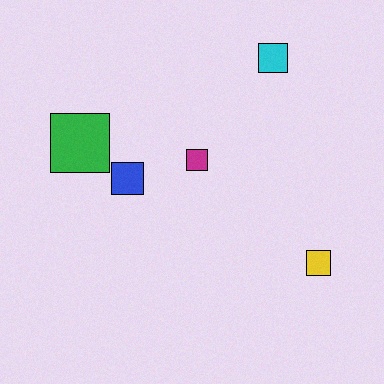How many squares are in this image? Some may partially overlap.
There are 5 squares.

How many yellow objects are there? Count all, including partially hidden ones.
There is 1 yellow object.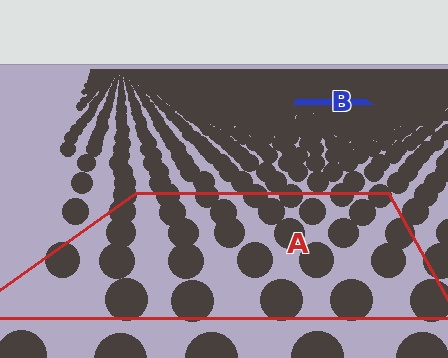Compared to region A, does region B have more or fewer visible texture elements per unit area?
Region B has more texture elements per unit area — they are packed more densely because it is farther away.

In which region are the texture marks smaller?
The texture marks are smaller in region B, because it is farther away.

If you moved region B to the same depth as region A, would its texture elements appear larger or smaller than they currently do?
They would appear larger. At a closer depth, the same texture elements are projected at a bigger on-screen size.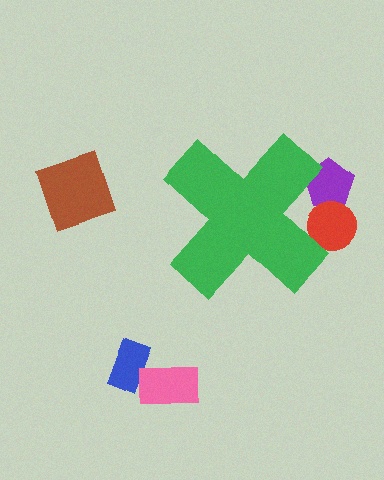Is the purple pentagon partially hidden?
Yes, the purple pentagon is partially hidden behind the green cross.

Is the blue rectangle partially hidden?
No, the blue rectangle is fully visible.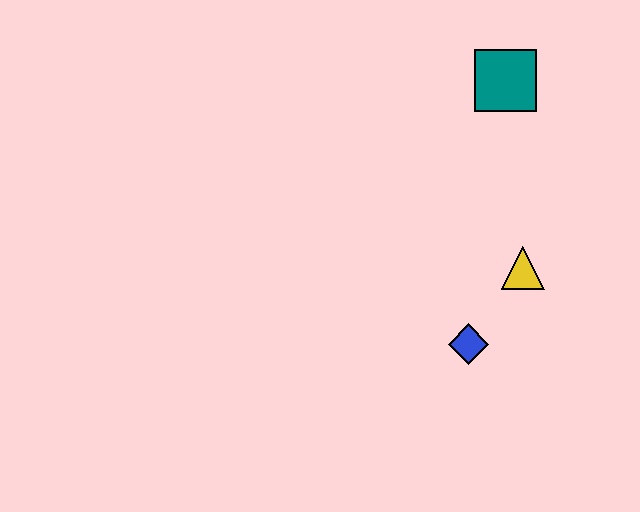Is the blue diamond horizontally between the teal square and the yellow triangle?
No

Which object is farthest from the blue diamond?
The teal square is farthest from the blue diamond.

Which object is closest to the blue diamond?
The yellow triangle is closest to the blue diamond.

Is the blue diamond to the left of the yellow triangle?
Yes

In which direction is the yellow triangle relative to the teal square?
The yellow triangle is below the teal square.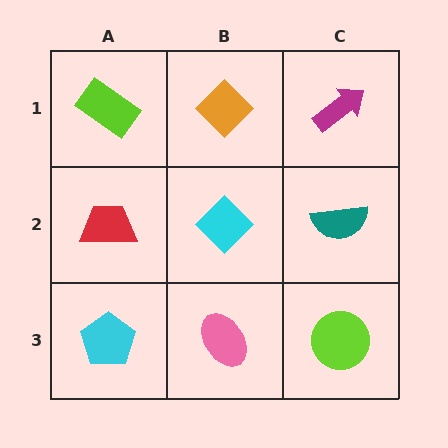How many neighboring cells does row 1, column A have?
2.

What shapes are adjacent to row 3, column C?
A teal semicircle (row 2, column C), a pink ellipse (row 3, column B).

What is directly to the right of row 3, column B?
A lime circle.